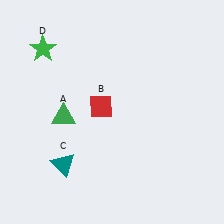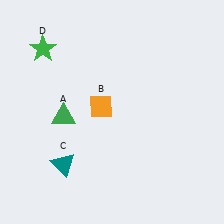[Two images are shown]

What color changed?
The diamond (B) changed from red in Image 1 to orange in Image 2.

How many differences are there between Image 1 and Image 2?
There is 1 difference between the two images.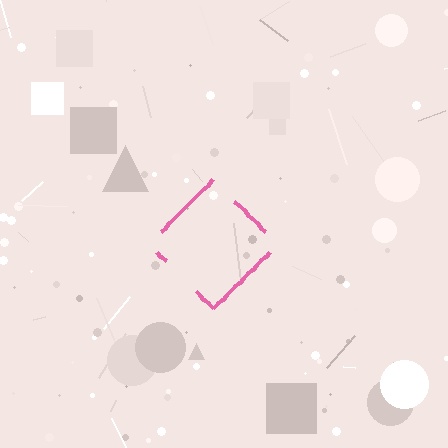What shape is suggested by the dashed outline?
The dashed outline suggests a diamond.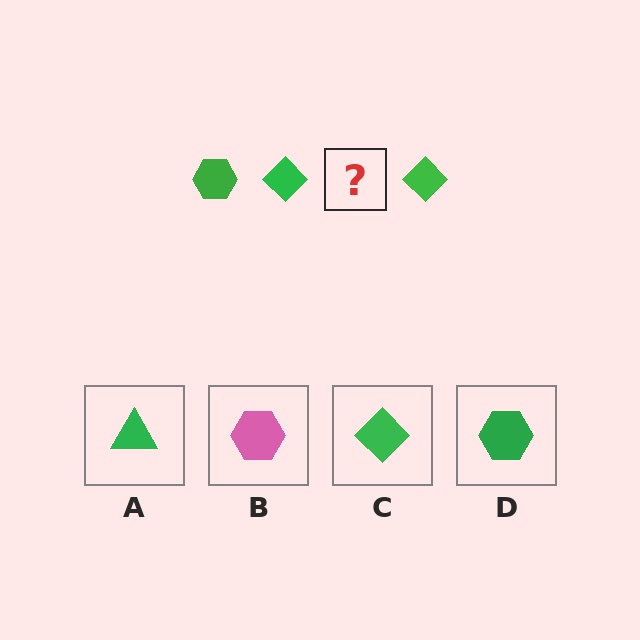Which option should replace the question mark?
Option D.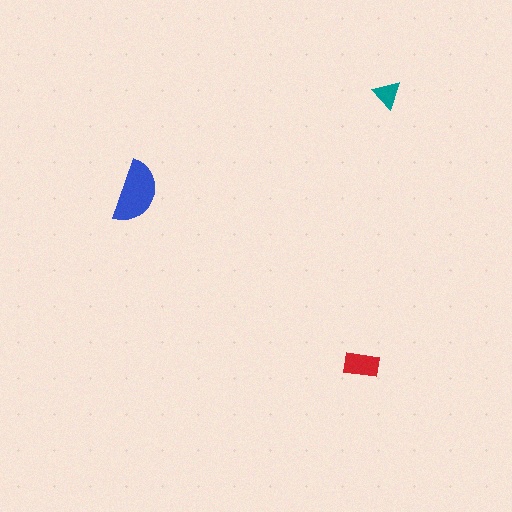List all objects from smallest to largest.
The teal triangle, the red rectangle, the blue semicircle.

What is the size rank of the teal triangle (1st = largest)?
3rd.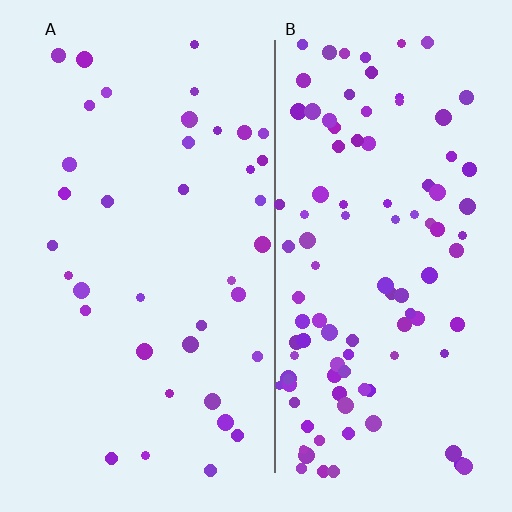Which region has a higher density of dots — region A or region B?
B (the right).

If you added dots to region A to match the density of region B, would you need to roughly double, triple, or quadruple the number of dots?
Approximately triple.